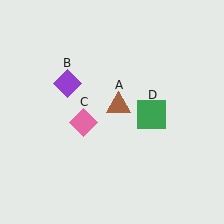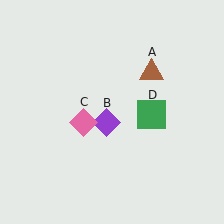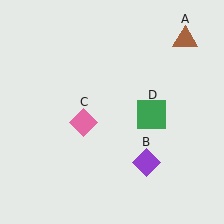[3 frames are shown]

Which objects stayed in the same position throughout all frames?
Pink diamond (object C) and green square (object D) remained stationary.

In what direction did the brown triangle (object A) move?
The brown triangle (object A) moved up and to the right.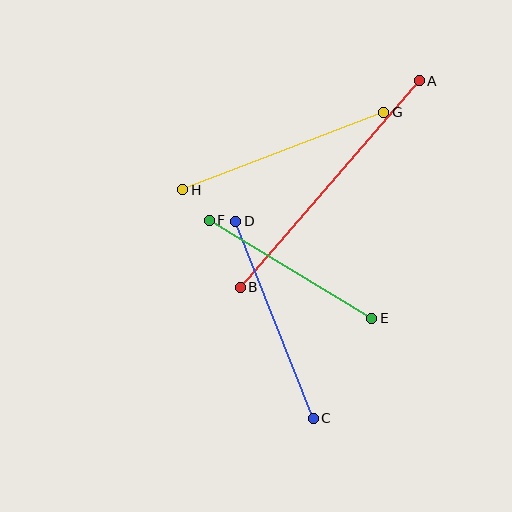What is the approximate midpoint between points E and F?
The midpoint is at approximately (290, 269) pixels.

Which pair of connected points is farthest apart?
Points A and B are farthest apart.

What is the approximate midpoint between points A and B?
The midpoint is at approximately (330, 184) pixels.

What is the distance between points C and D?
The distance is approximately 211 pixels.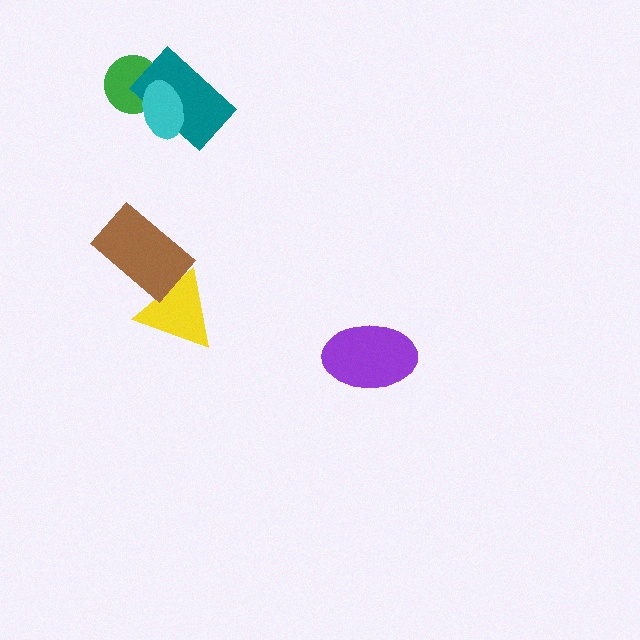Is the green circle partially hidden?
Yes, it is partially covered by another shape.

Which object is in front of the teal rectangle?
The cyan ellipse is in front of the teal rectangle.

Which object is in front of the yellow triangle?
The brown rectangle is in front of the yellow triangle.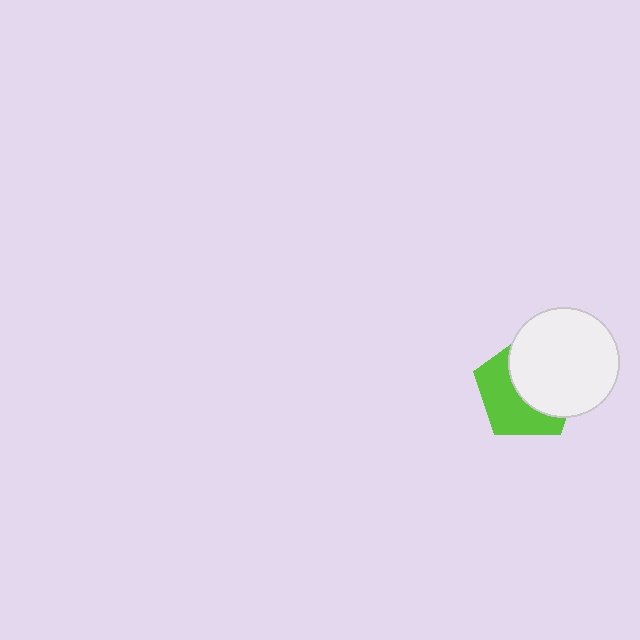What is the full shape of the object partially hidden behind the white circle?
The partially hidden object is a lime pentagon.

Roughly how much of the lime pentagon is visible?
About half of it is visible (roughly 47%).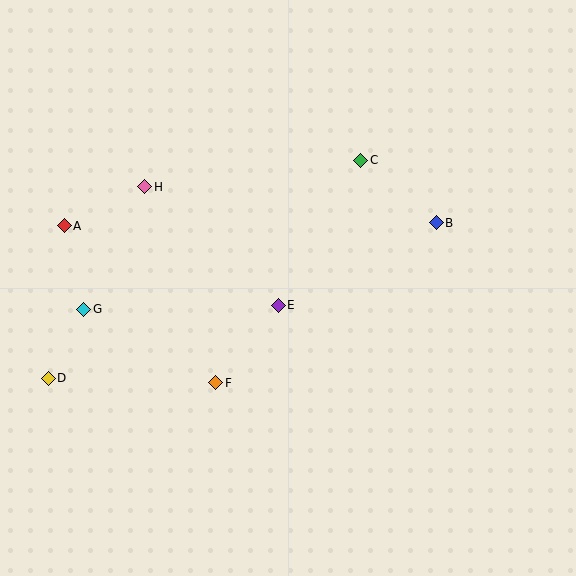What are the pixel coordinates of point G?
Point G is at (84, 309).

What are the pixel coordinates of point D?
Point D is at (48, 378).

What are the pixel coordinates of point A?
Point A is at (64, 226).